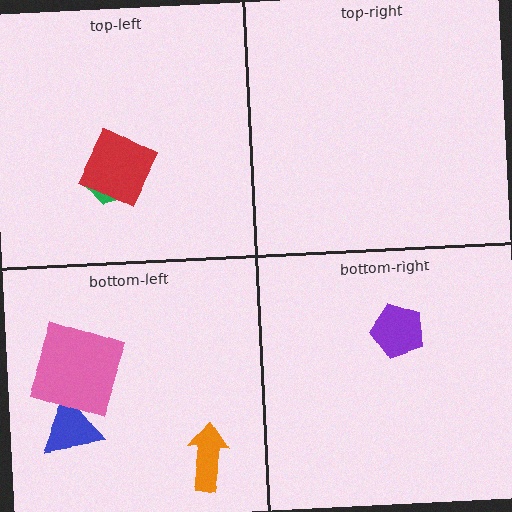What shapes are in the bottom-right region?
The purple pentagon.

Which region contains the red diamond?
The top-left region.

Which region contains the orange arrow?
The bottom-left region.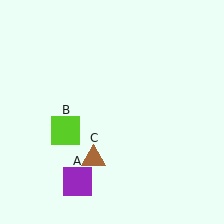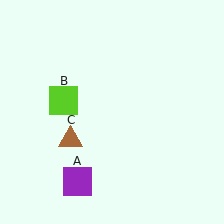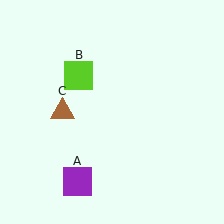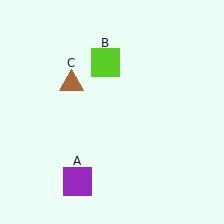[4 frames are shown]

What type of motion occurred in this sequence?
The lime square (object B), brown triangle (object C) rotated clockwise around the center of the scene.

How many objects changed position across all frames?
2 objects changed position: lime square (object B), brown triangle (object C).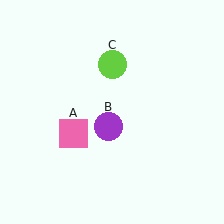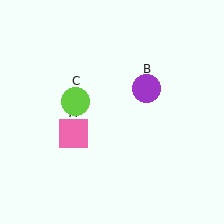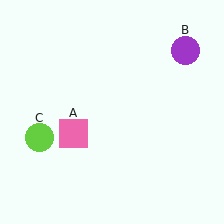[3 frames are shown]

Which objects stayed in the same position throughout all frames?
Pink square (object A) remained stationary.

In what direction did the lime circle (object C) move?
The lime circle (object C) moved down and to the left.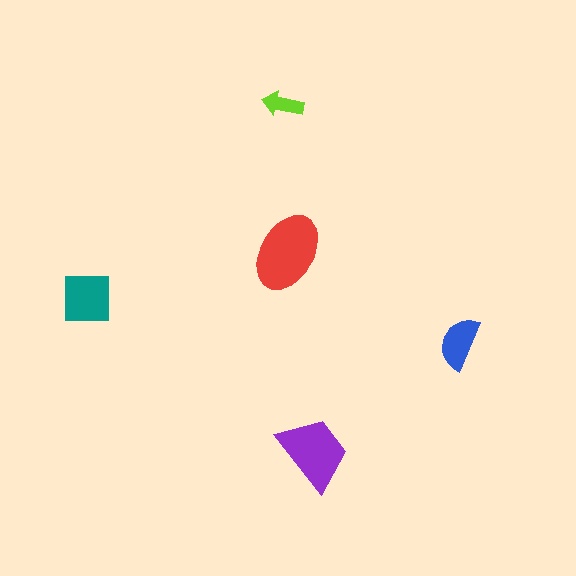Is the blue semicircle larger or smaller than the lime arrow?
Larger.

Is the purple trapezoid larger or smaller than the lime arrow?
Larger.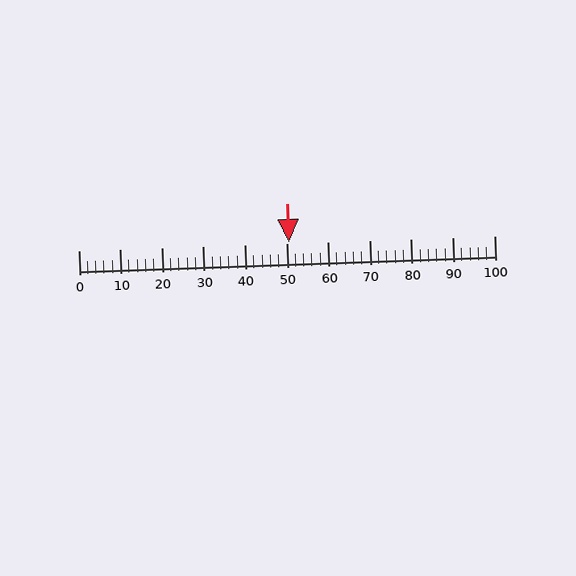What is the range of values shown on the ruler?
The ruler shows values from 0 to 100.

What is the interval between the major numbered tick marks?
The major tick marks are spaced 10 units apart.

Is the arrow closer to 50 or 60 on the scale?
The arrow is closer to 50.